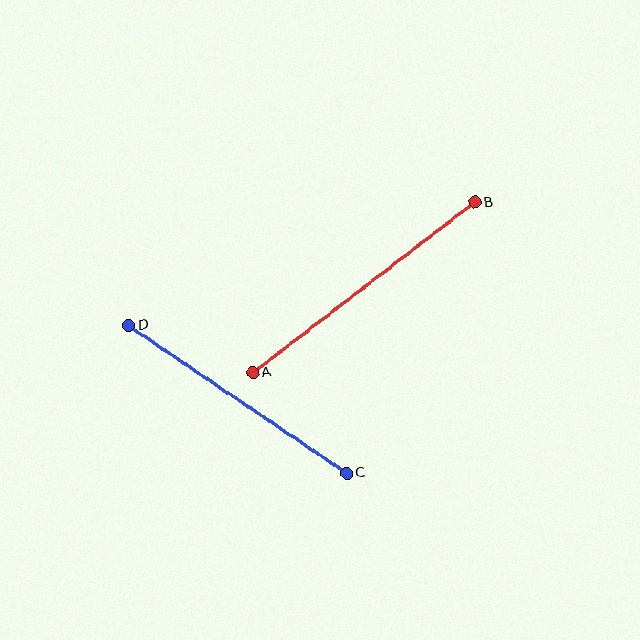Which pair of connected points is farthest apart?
Points A and B are farthest apart.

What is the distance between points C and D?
The distance is approximately 264 pixels.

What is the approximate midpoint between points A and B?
The midpoint is at approximately (364, 287) pixels.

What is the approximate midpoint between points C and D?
The midpoint is at approximately (238, 399) pixels.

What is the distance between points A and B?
The distance is approximately 280 pixels.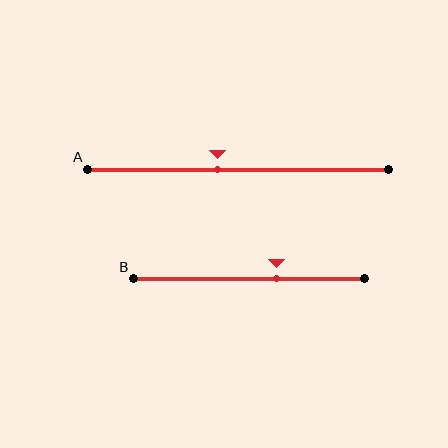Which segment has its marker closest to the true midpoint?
Segment A has its marker closest to the true midpoint.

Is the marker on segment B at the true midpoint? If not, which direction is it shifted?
No, the marker on segment B is shifted to the right by about 12% of the segment length.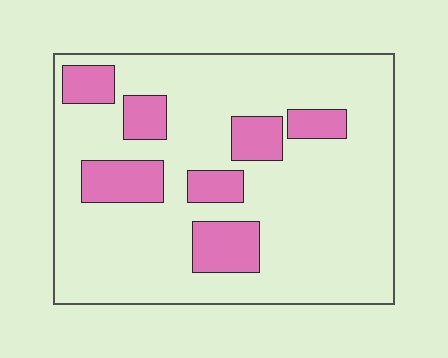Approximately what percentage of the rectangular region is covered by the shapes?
Approximately 20%.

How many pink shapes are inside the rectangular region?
7.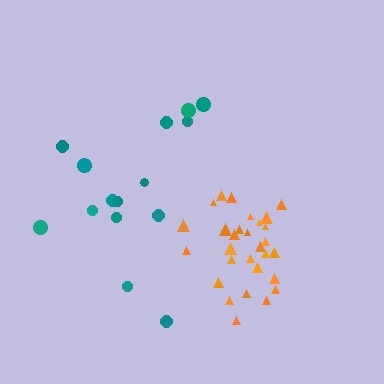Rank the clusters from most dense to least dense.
orange, teal.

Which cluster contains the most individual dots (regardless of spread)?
Orange (29).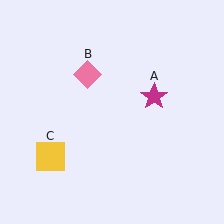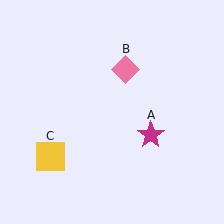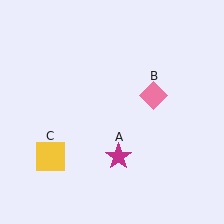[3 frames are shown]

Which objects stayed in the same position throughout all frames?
Yellow square (object C) remained stationary.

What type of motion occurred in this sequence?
The magenta star (object A), pink diamond (object B) rotated clockwise around the center of the scene.